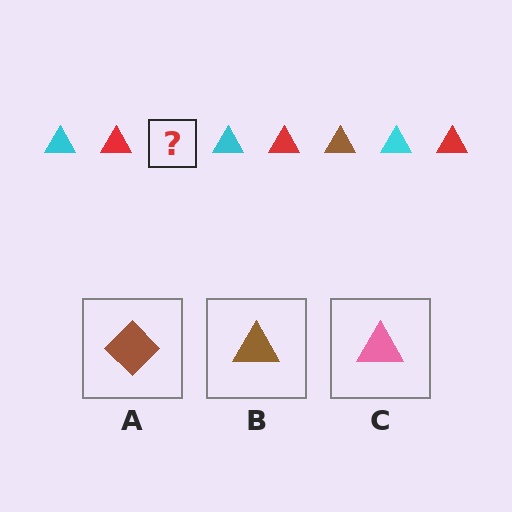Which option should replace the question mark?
Option B.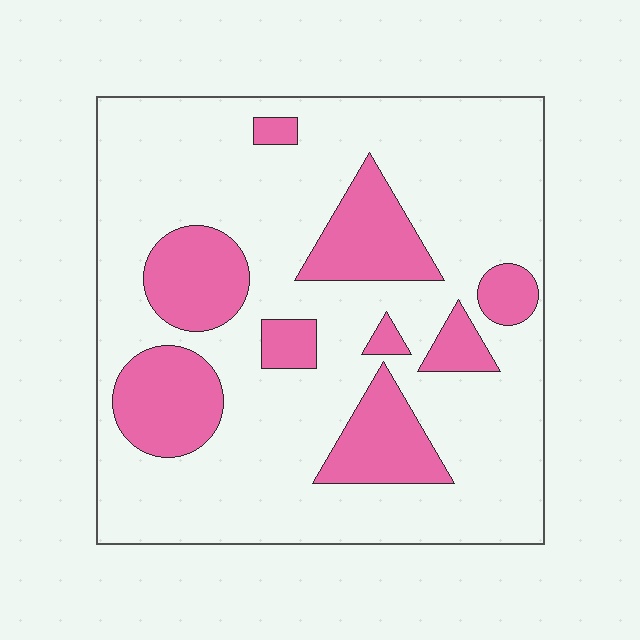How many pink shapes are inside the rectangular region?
9.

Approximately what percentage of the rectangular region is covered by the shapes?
Approximately 25%.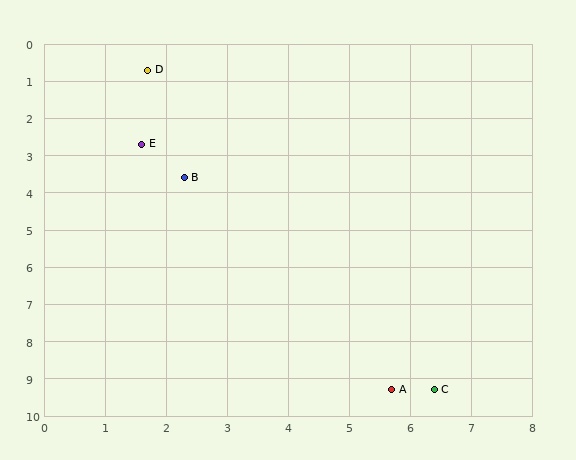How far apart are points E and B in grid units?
Points E and B are about 1.1 grid units apart.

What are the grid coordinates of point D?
Point D is at approximately (1.7, 0.7).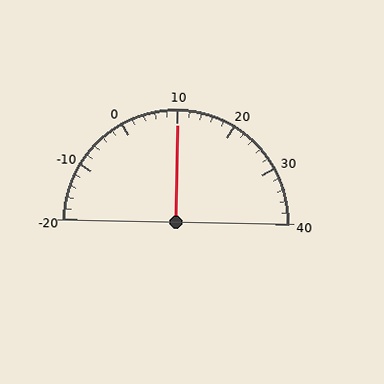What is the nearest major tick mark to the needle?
The nearest major tick mark is 10.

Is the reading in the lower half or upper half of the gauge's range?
The reading is in the upper half of the range (-20 to 40).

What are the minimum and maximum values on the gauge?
The gauge ranges from -20 to 40.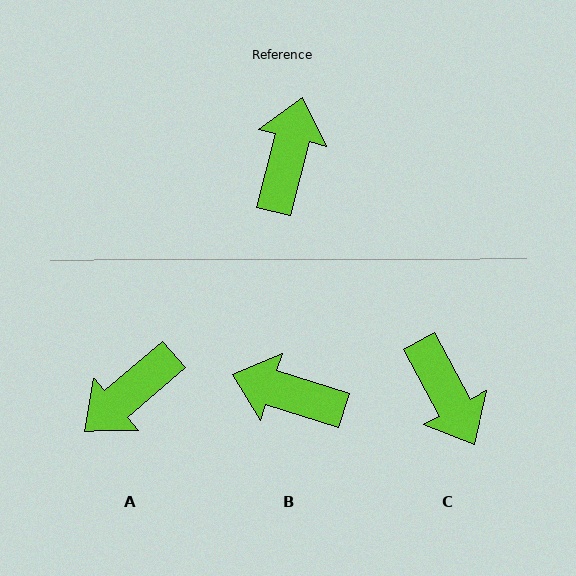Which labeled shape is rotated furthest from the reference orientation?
A, about 145 degrees away.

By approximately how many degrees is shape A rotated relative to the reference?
Approximately 145 degrees counter-clockwise.